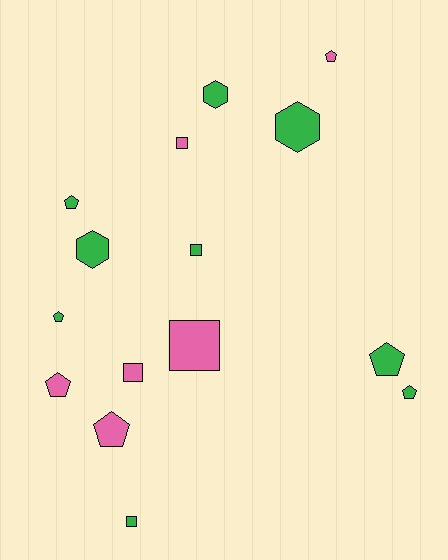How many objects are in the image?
There are 15 objects.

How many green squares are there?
There are 2 green squares.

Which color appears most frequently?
Green, with 9 objects.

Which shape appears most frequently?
Pentagon, with 7 objects.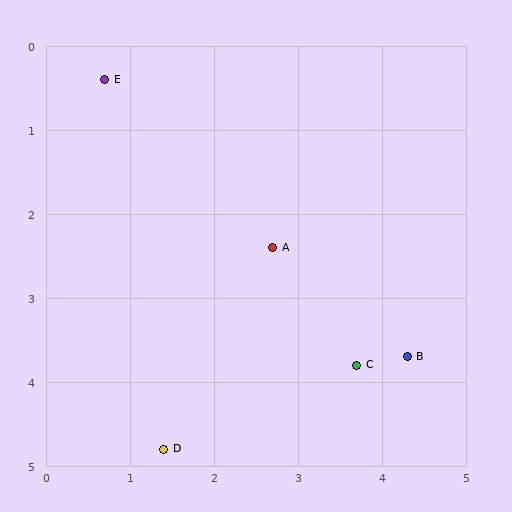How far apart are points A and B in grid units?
Points A and B are about 2.1 grid units apart.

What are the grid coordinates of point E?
Point E is at approximately (0.7, 0.4).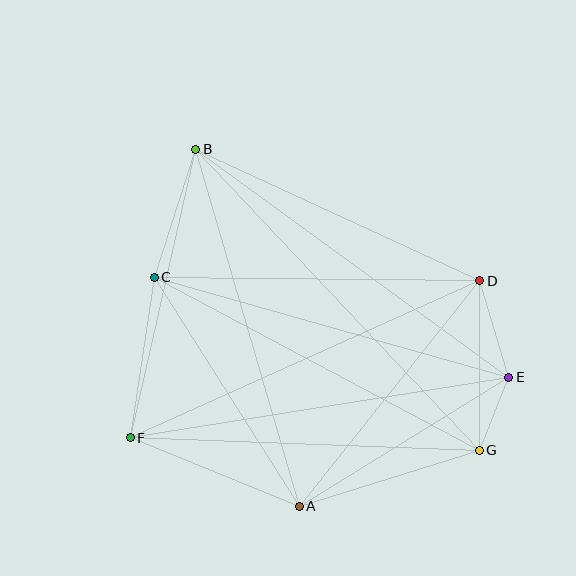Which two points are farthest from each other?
Points B and G are farthest from each other.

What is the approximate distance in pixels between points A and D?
The distance between A and D is approximately 289 pixels.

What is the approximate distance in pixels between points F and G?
The distance between F and G is approximately 349 pixels.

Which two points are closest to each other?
Points E and G are closest to each other.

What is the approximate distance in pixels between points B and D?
The distance between B and D is approximately 313 pixels.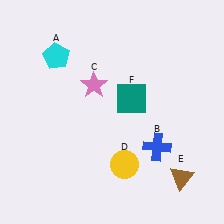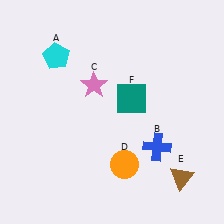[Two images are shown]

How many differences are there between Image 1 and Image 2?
There is 1 difference between the two images.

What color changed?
The circle (D) changed from yellow in Image 1 to orange in Image 2.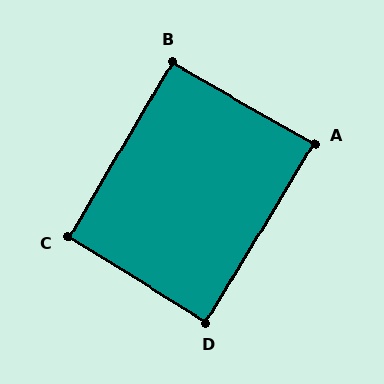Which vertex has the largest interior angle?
C, at approximately 91 degrees.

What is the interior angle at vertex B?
Approximately 91 degrees (approximately right).